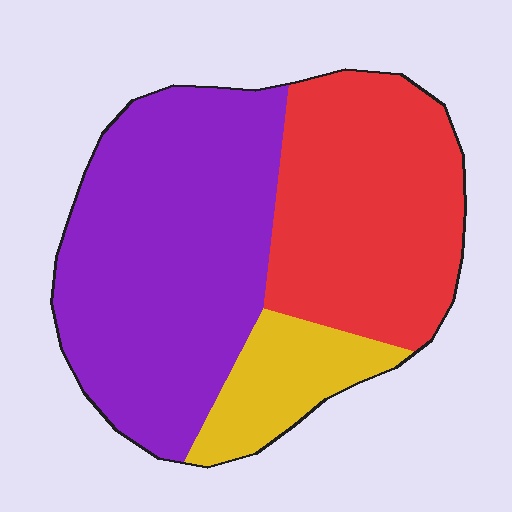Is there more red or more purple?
Purple.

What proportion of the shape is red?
Red takes up about three eighths (3/8) of the shape.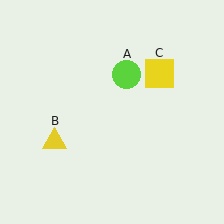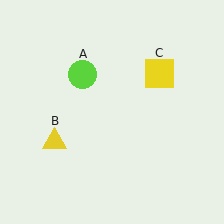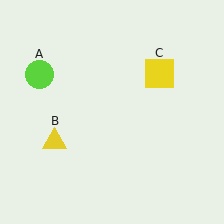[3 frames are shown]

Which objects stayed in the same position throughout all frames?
Yellow triangle (object B) and yellow square (object C) remained stationary.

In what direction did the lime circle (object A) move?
The lime circle (object A) moved left.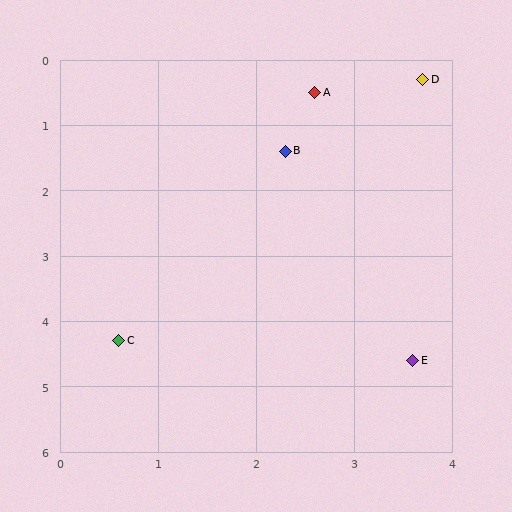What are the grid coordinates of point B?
Point B is at approximately (2.3, 1.4).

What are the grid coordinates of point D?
Point D is at approximately (3.7, 0.3).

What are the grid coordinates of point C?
Point C is at approximately (0.6, 4.3).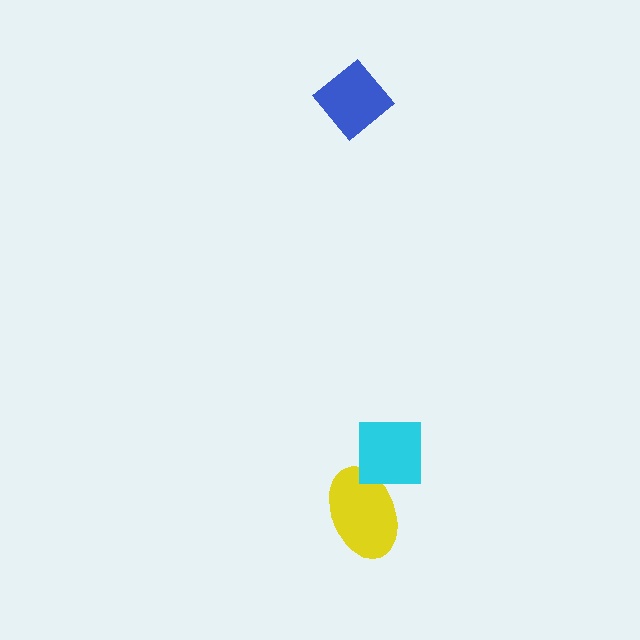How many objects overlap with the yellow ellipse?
1 object overlaps with the yellow ellipse.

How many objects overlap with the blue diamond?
0 objects overlap with the blue diamond.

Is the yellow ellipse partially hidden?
Yes, it is partially covered by another shape.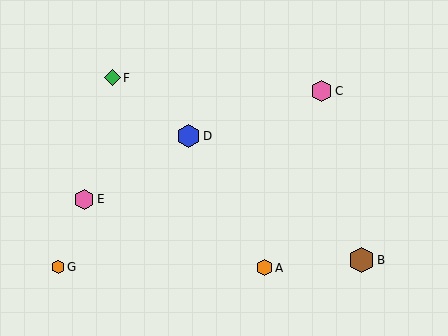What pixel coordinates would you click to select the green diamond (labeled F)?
Click at (112, 78) to select the green diamond F.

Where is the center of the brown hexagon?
The center of the brown hexagon is at (362, 260).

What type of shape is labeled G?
Shape G is an orange hexagon.